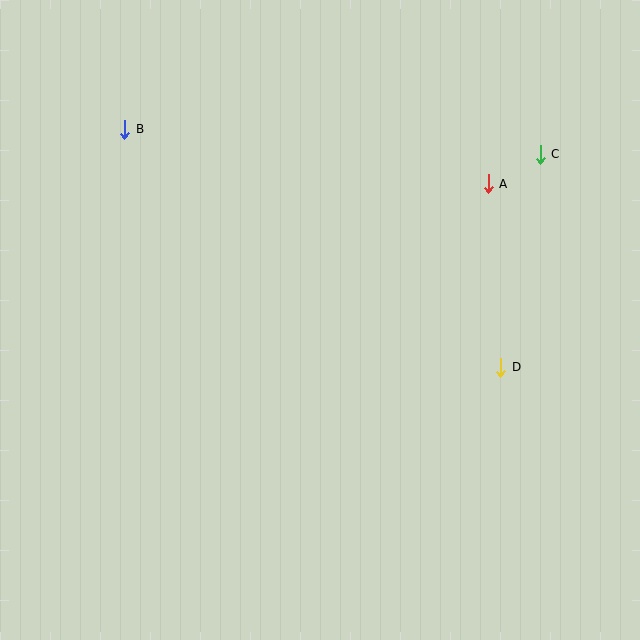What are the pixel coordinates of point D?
Point D is at (501, 367).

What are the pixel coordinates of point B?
Point B is at (125, 129).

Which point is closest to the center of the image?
Point D at (501, 367) is closest to the center.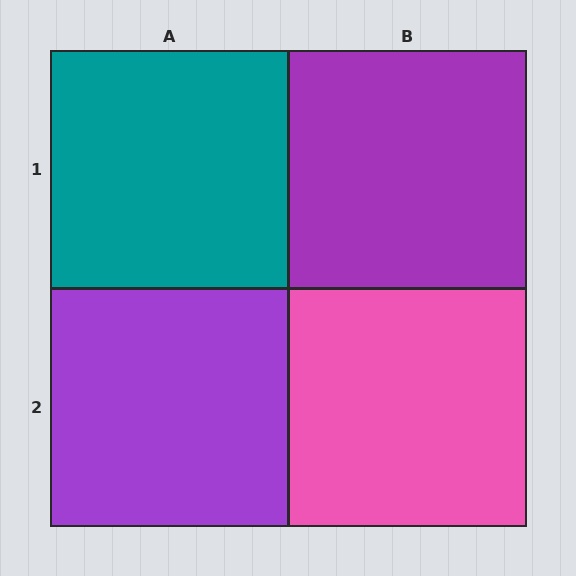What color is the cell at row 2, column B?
Pink.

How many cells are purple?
2 cells are purple.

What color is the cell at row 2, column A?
Purple.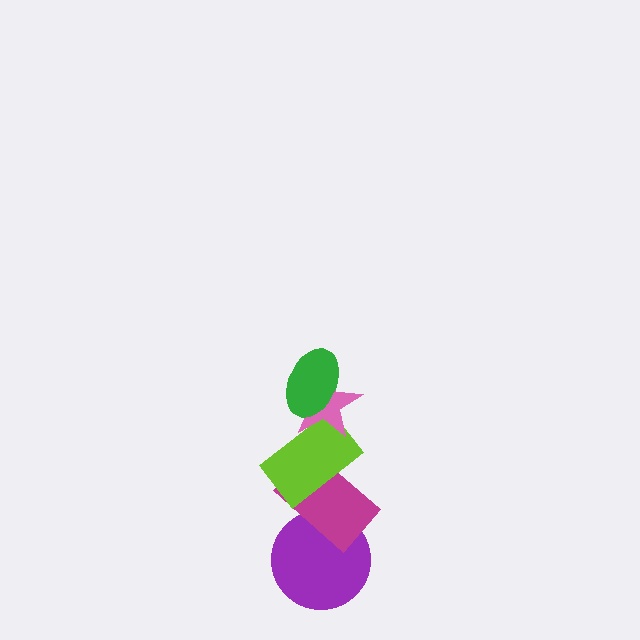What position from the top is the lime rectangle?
The lime rectangle is 3rd from the top.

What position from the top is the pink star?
The pink star is 2nd from the top.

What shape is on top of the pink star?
The green ellipse is on top of the pink star.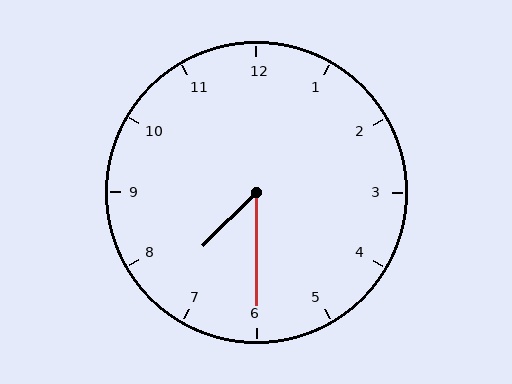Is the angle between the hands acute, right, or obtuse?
It is acute.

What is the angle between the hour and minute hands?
Approximately 45 degrees.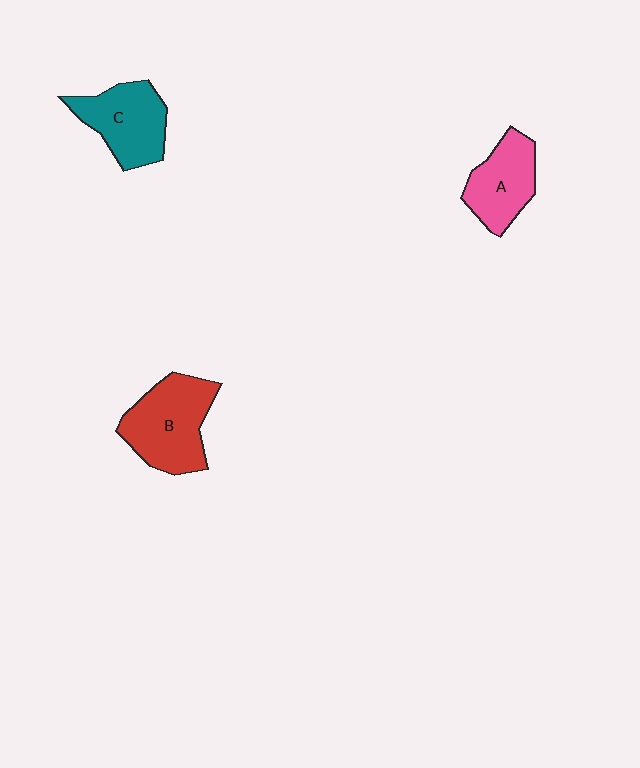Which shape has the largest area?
Shape B (red).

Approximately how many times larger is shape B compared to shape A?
Approximately 1.4 times.